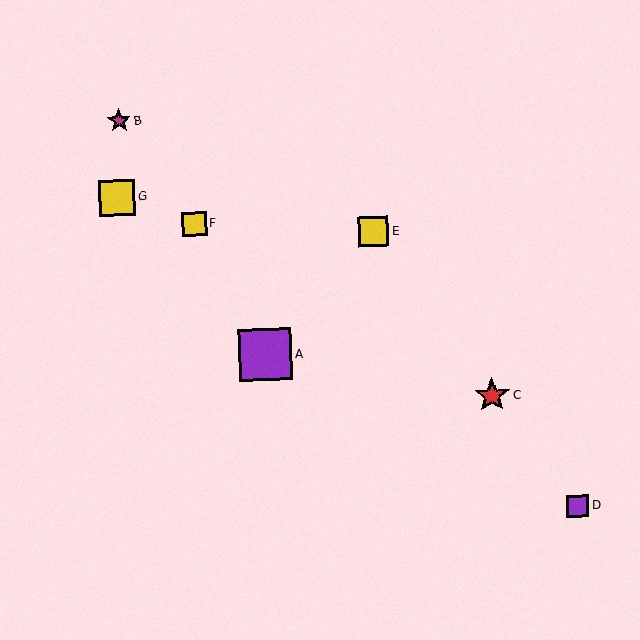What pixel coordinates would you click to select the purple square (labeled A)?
Click at (265, 355) to select the purple square A.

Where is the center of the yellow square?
The center of the yellow square is at (373, 231).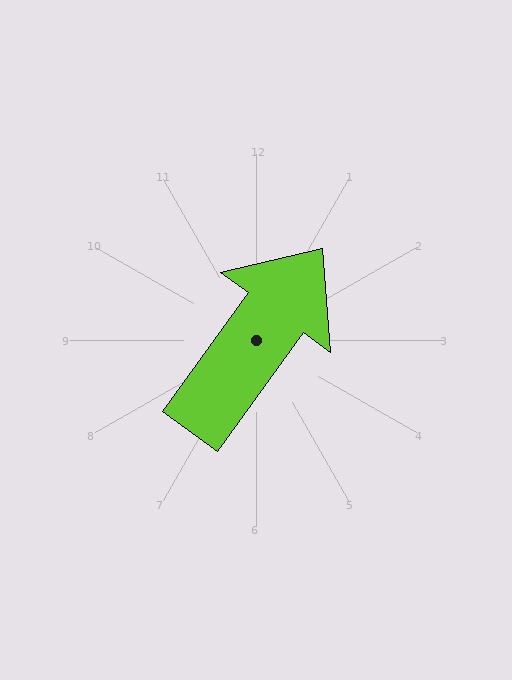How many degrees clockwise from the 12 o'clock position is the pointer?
Approximately 36 degrees.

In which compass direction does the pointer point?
Northeast.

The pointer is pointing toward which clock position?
Roughly 1 o'clock.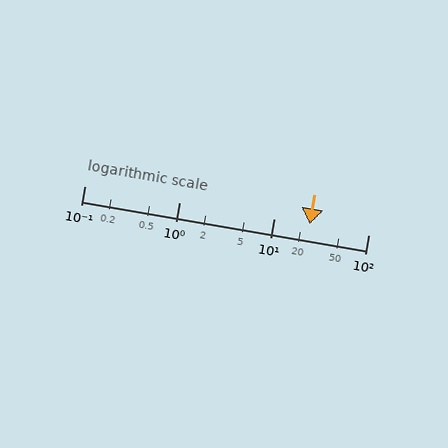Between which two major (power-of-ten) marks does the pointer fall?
The pointer is between 10 and 100.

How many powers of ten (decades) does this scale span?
The scale spans 3 decades, from 0.1 to 100.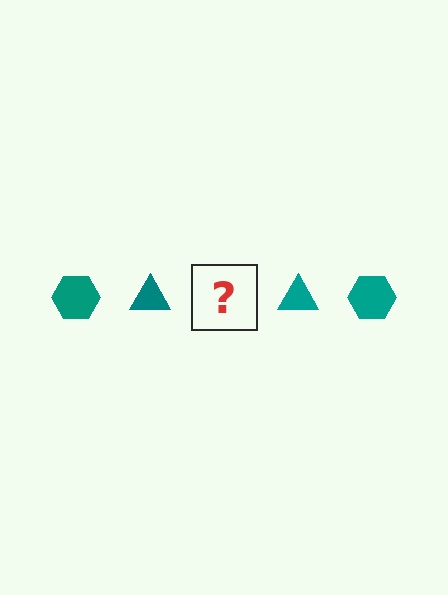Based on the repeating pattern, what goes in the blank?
The blank should be a teal hexagon.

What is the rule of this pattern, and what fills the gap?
The rule is that the pattern cycles through hexagon, triangle shapes in teal. The gap should be filled with a teal hexagon.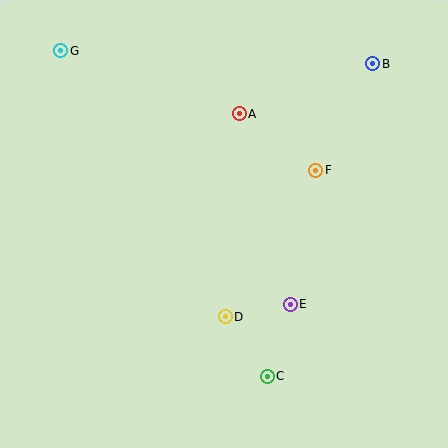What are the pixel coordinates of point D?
Point D is at (225, 317).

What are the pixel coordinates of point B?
Point B is at (373, 64).